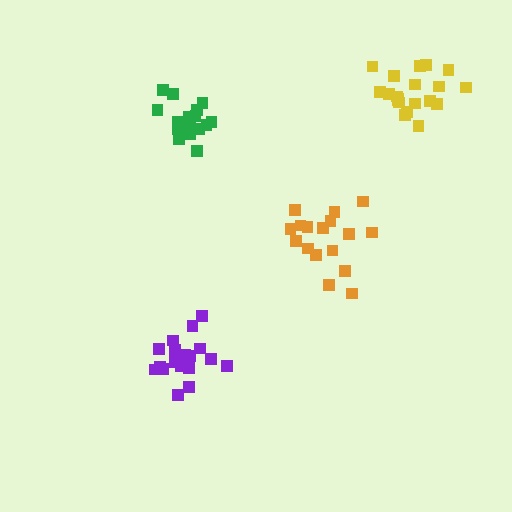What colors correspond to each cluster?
The clusters are colored: purple, yellow, orange, green.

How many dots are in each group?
Group 1: 19 dots, Group 2: 20 dots, Group 3: 17 dots, Group 4: 19 dots (75 total).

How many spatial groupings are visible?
There are 4 spatial groupings.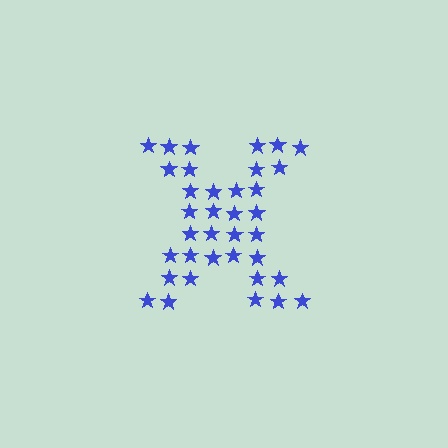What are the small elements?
The small elements are stars.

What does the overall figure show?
The overall figure shows the letter X.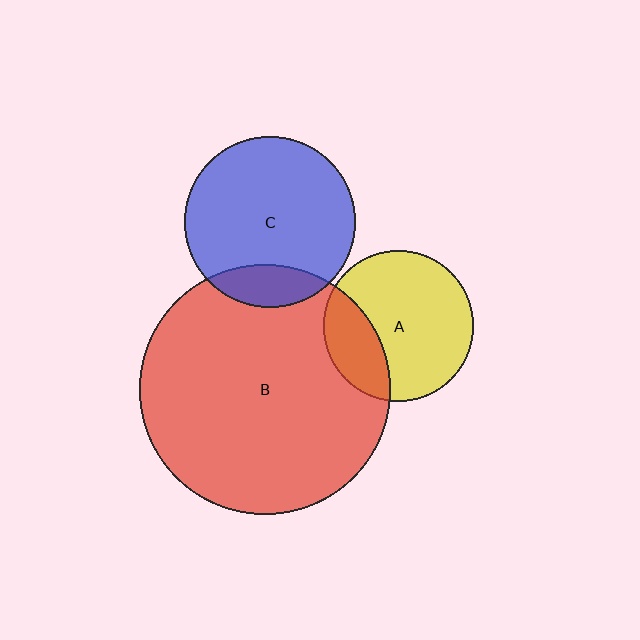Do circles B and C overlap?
Yes.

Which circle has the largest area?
Circle B (red).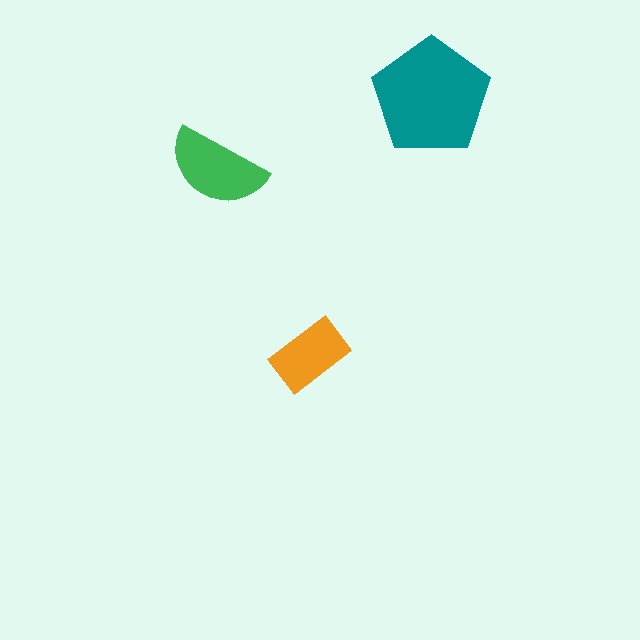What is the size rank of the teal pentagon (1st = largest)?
1st.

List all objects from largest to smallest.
The teal pentagon, the green semicircle, the orange rectangle.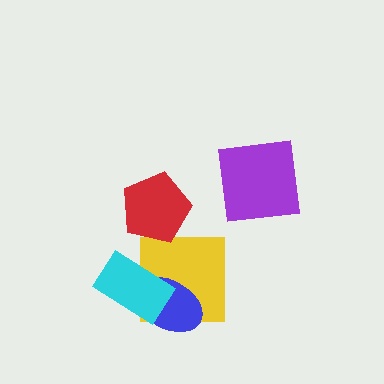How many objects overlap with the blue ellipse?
2 objects overlap with the blue ellipse.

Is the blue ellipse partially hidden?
Yes, it is partially covered by another shape.